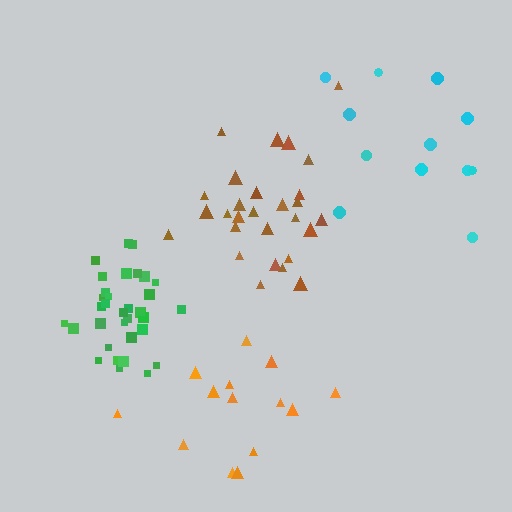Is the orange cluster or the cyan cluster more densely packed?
Orange.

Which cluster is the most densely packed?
Green.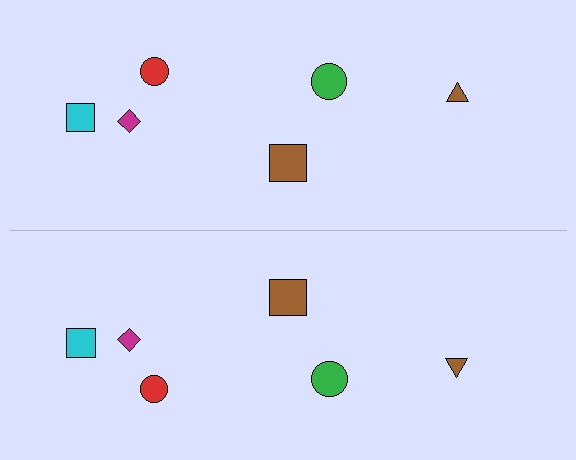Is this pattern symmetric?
Yes, this pattern has bilateral (reflection) symmetry.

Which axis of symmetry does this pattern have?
The pattern has a horizontal axis of symmetry running through the center of the image.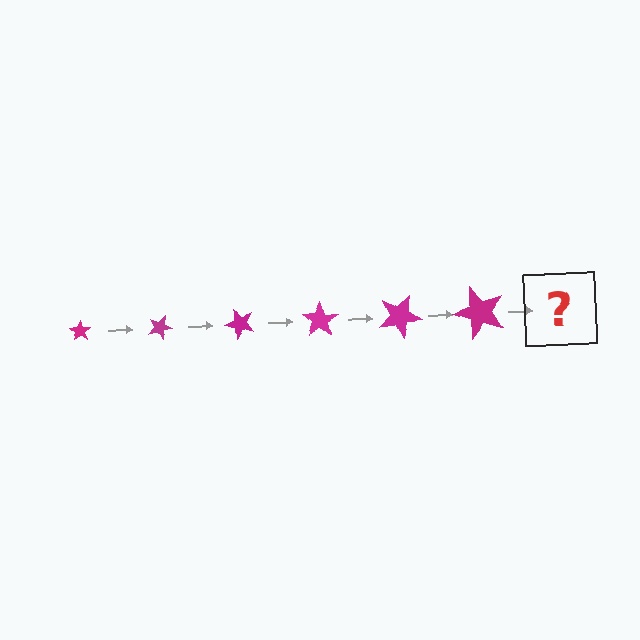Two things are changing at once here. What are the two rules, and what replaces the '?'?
The two rules are that the star grows larger each step and it rotates 25 degrees each step. The '?' should be a star, larger than the previous one and rotated 150 degrees from the start.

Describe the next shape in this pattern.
It should be a star, larger than the previous one and rotated 150 degrees from the start.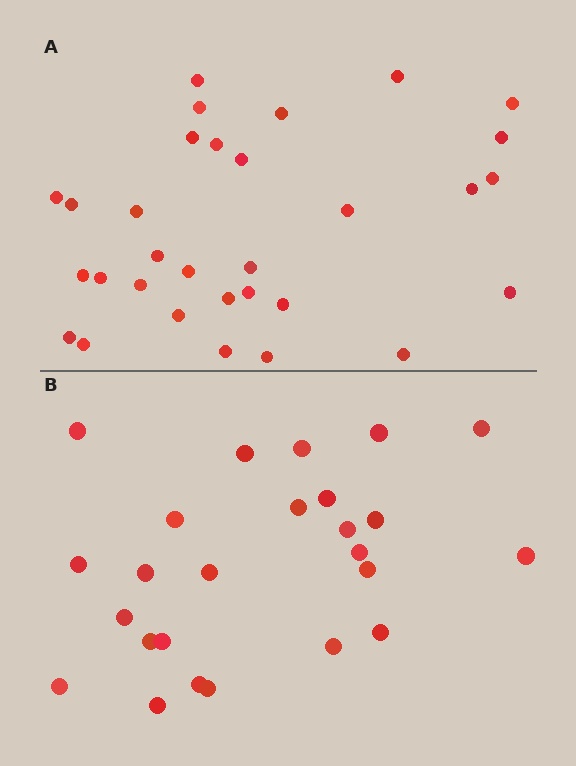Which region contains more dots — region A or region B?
Region A (the top region) has more dots.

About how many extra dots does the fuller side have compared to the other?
Region A has about 6 more dots than region B.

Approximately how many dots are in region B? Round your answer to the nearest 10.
About 20 dots. (The exact count is 25, which rounds to 20.)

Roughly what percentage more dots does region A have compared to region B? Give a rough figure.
About 25% more.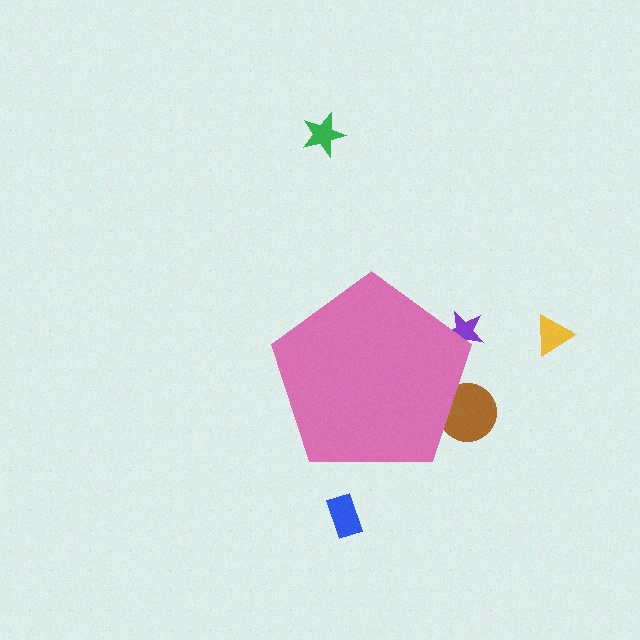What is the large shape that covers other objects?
A pink pentagon.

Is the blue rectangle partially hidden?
No, the blue rectangle is fully visible.